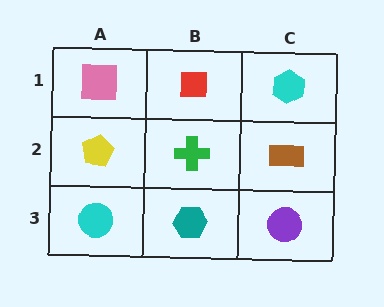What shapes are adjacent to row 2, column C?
A cyan hexagon (row 1, column C), a purple circle (row 3, column C), a green cross (row 2, column B).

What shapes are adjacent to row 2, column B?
A red square (row 1, column B), a teal hexagon (row 3, column B), a yellow pentagon (row 2, column A), a brown rectangle (row 2, column C).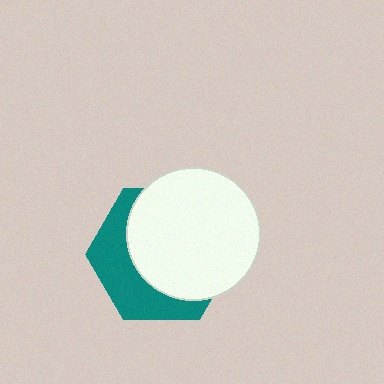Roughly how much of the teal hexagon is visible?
A small part of it is visible (roughly 37%).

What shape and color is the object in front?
The object in front is a white circle.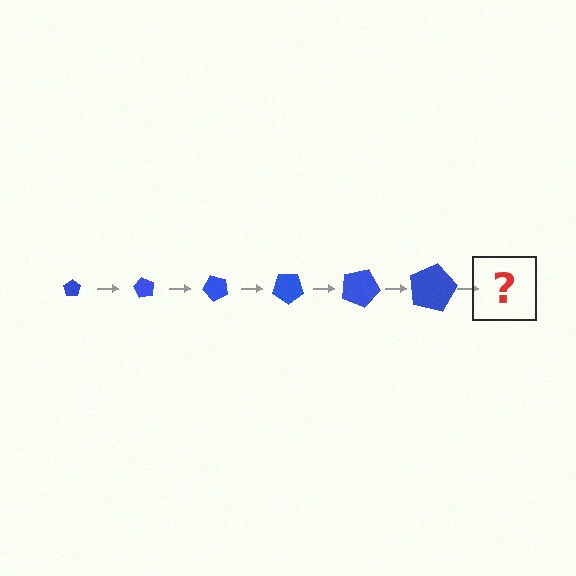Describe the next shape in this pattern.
It should be a pentagon, larger than the previous one and rotated 360 degrees from the start.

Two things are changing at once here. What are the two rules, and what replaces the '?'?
The two rules are that the pentagon grows larger each step and it rotates 60 degrees each step. The '?' should be a pentagon, larger than the previous one and rotated 360 degrees from the start.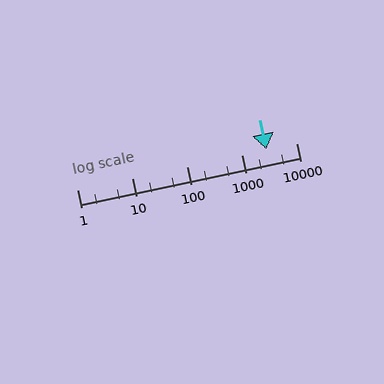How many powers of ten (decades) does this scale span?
The scale spans 4 decades, from 1 to 10000.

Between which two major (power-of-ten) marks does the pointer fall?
The pointer is between 1000 and 10000.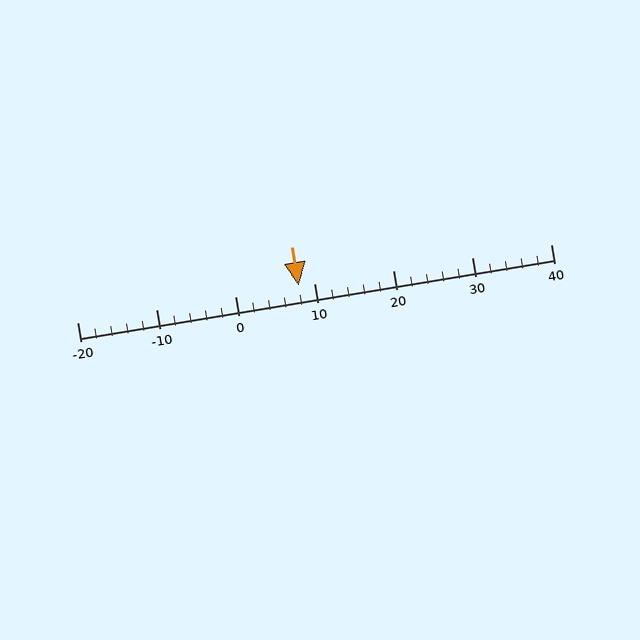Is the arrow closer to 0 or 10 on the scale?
The arrow is closer to 10.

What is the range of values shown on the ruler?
The ruler shows values from -20 to 40.